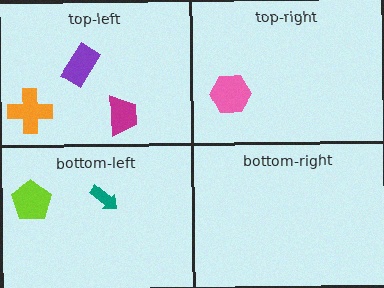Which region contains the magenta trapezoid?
The top-left region.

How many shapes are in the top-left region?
3.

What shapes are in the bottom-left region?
The lime pentagon, the teal arrow.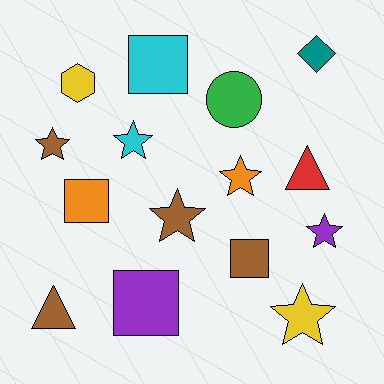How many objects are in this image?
There are 15 objects.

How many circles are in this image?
There is 1 circle.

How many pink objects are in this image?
There are no pink objects.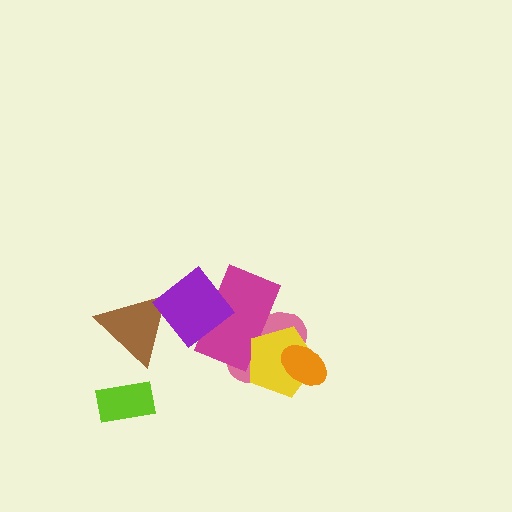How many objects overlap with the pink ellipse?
3 objects overlap with the pink ellipse.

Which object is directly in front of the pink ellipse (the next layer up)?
The magenta rectangle is directly in front of the pink ellipse.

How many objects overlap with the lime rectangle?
0 objects overlap with the lime rectangle.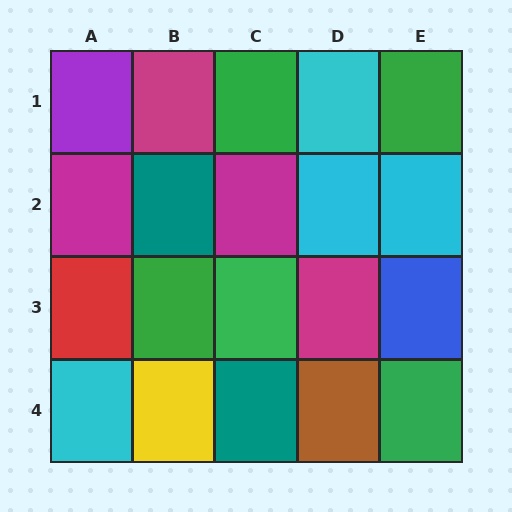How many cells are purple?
1 cell is purple.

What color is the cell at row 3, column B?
Green.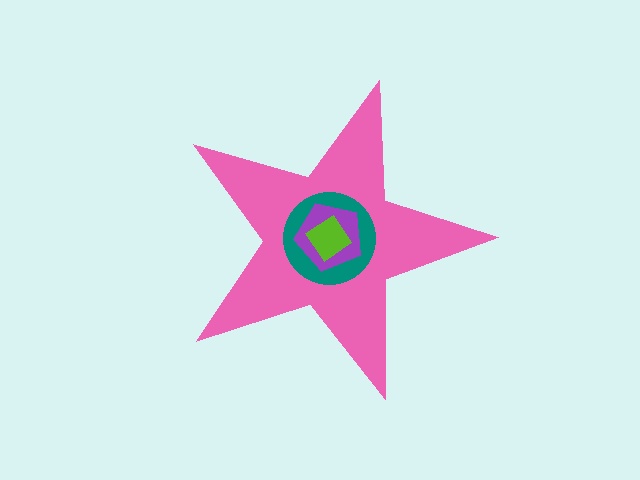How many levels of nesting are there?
4.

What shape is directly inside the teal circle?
The purple pentagon.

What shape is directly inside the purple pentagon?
The lime diamond.